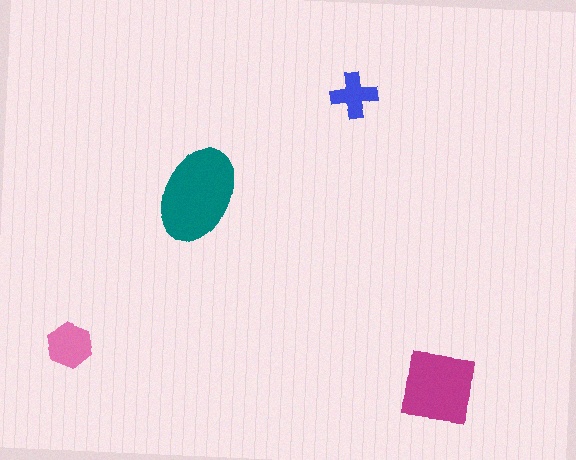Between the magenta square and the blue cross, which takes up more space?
The magenta square.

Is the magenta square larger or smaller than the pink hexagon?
Larger.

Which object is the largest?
The teal ellipse.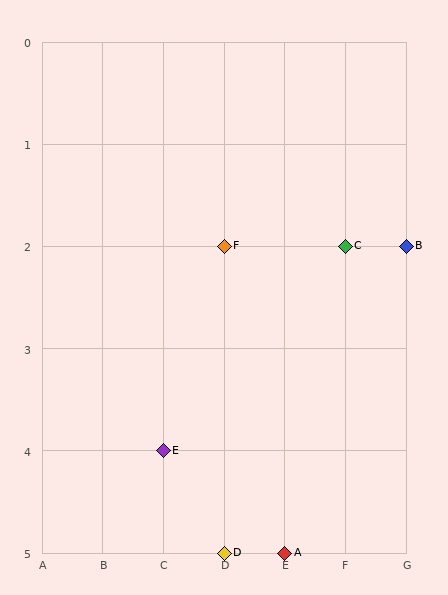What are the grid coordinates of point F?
Point F is at grid coordinates (D, 2).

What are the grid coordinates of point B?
Point B is at grid coordinates (G, 2).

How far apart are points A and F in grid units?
Points A and F are 1 column and 3 rows apart (about 3.2 grid units diagonally).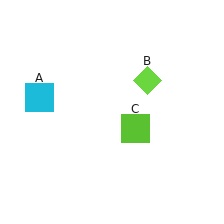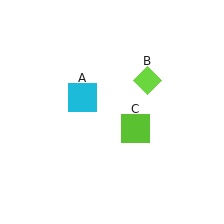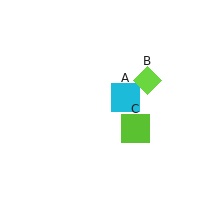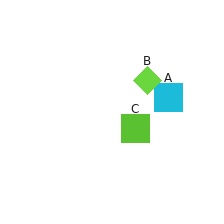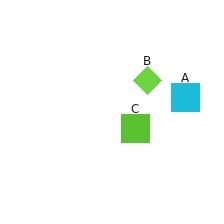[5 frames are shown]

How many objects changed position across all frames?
1 object changed position: cyan square (object A).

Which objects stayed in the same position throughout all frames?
Lime diamond (object B) and lime square (object C) remained stationary.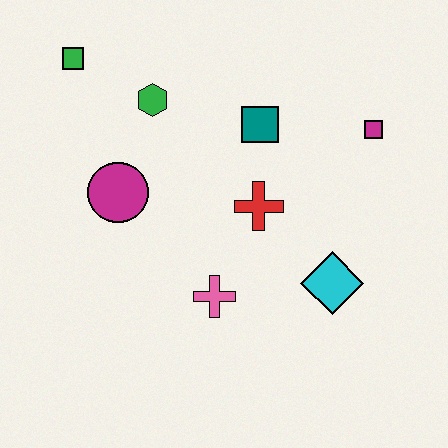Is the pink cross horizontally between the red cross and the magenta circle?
Yes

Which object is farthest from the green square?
The cyan diamond is farthest from the green square.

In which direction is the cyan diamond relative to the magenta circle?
The cyan diamond is to the right of the magenta circle.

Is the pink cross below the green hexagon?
Yes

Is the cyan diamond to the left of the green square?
No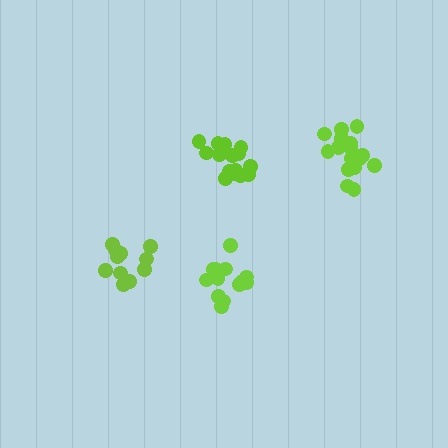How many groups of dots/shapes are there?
There are 4 groups.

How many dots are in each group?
Group 1: 15 dots, Group 2: 11 dots, Group 3: 13 dots, Group 4: 17 dots (56 total).